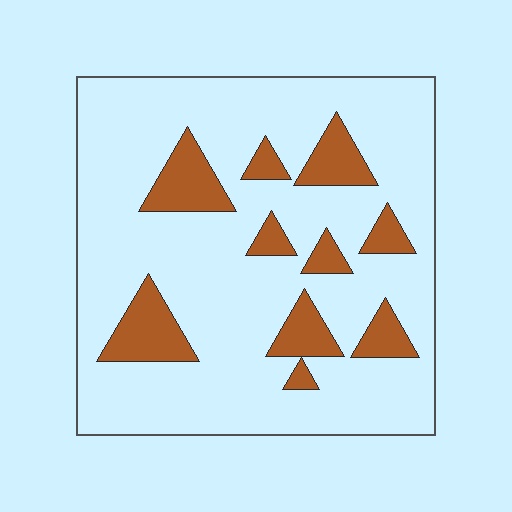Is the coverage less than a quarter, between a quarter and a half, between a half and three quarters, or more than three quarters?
Less than a quarter.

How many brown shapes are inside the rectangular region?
10.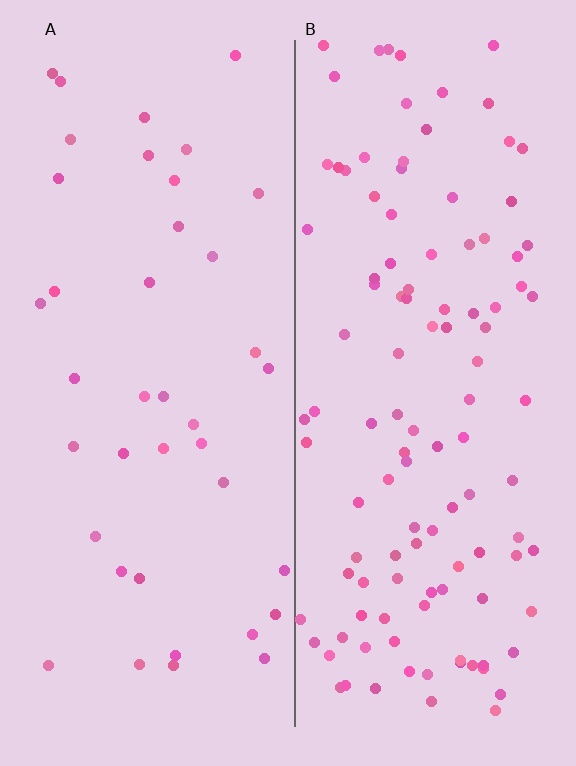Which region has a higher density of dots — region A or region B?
B (the right).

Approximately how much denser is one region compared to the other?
Approximately 2.9× — region B over region A.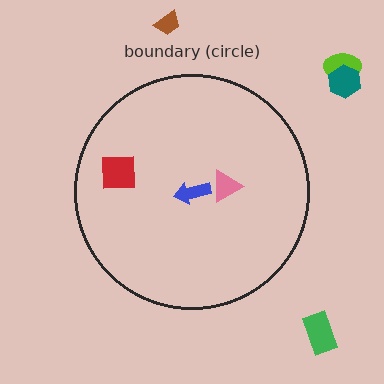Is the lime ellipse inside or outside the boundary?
Outside.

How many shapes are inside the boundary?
3 inside, 4 outside.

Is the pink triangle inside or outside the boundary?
Inside.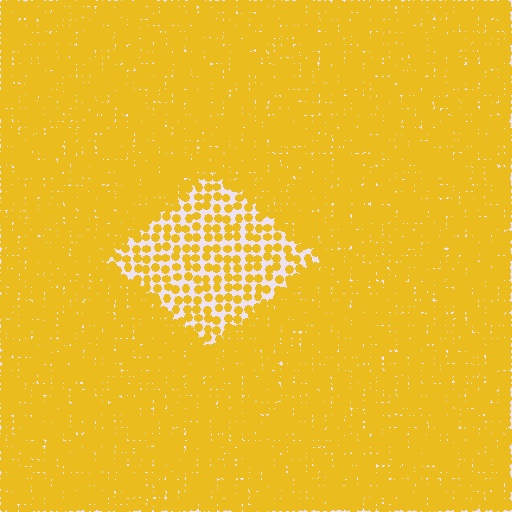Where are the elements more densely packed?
The elements are more densely packed outside the diamond boundary.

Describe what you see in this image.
The image contains small yellow elements arranged at two different densities. A diamond-shaped region is visible where the elements are less densely packed than the surrounding area.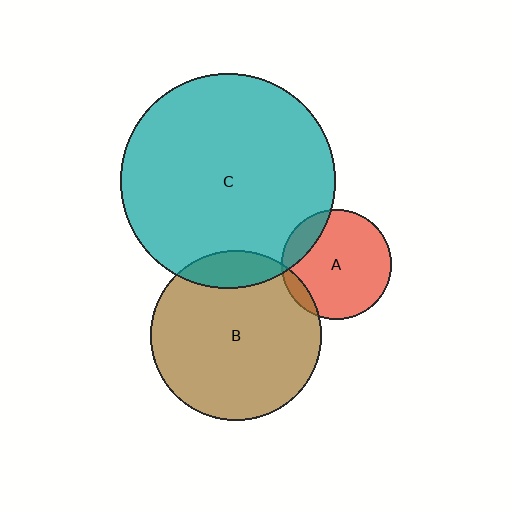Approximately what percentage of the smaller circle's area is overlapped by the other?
Approximately 10%.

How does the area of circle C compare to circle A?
Approximately 3.8 times.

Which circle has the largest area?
Circle C (teal).